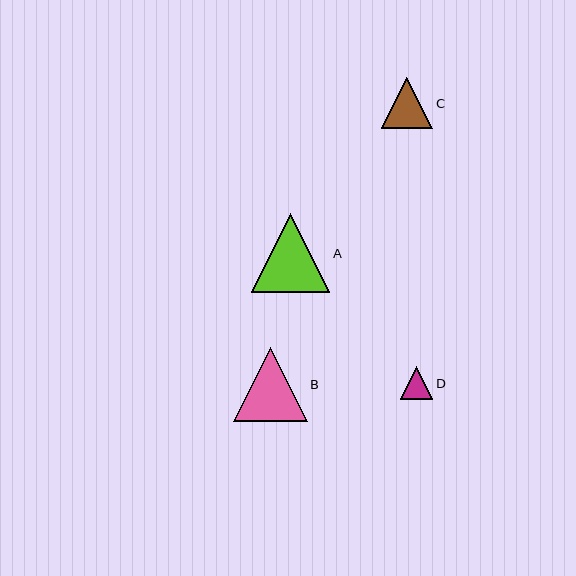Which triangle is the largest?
Triangle A is the largest with a size of approximately 79 pixels.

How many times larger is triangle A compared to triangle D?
Triangle A is approximately 2.4 times the size of triangle D.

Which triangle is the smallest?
Triangle D is the smallest with a size of approximately 32 pixels.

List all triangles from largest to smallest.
From largest to smallest: A, B, C, D.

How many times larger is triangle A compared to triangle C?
Triangle A is approximately 1.5 times the size of triangle C.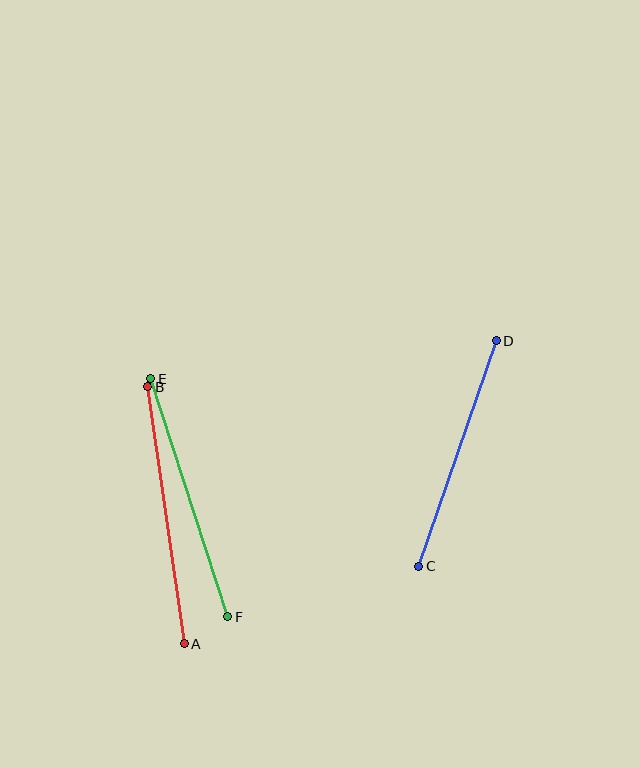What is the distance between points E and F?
The distance is approximately 250 pixels.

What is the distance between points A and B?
The distance is approximately 259 pixels.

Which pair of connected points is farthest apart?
Points A and B are farthest apart.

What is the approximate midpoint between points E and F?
The midpoint is at approximately (189, 498) pixels.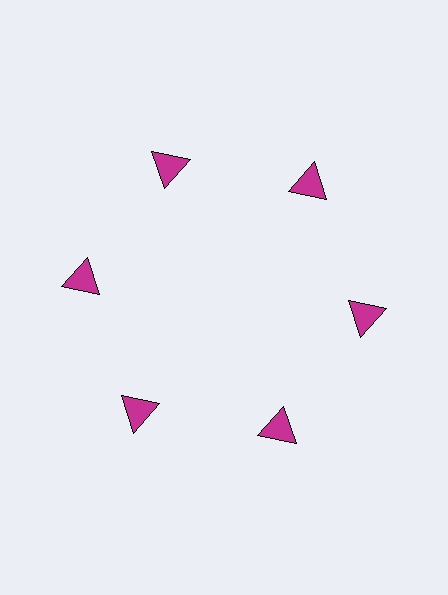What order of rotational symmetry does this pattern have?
This pattern has 6-fold rotational symmetry.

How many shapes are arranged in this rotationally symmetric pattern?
There are 6 shapes, arranged in 6 groups of 1.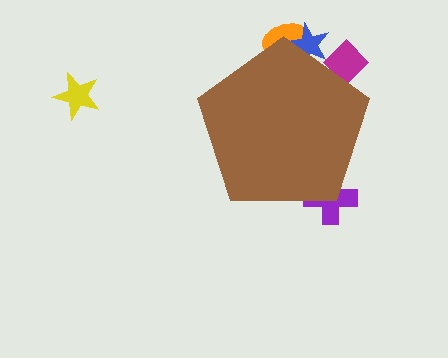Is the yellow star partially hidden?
No, the yellow star is fully visible.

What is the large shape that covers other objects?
A brown pentagon.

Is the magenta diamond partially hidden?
Yes, the magenta diamond is partially hidden behind the brown pentagon.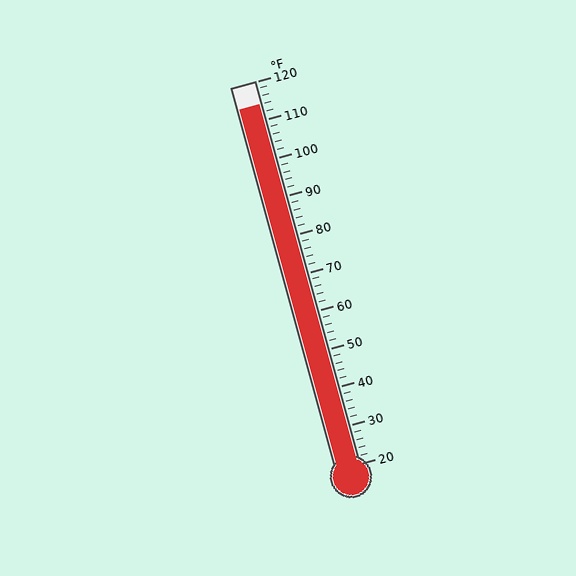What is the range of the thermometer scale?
The thermometer scale ranges from 20°F to 120°F.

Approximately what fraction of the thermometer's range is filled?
The thermometer is filled to approximately 95% of its range.